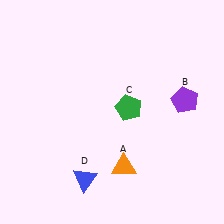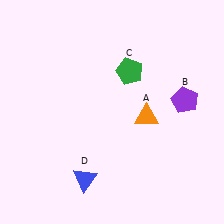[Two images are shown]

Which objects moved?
The objects that moved are: the orange triangle (A), the green pentagon (C).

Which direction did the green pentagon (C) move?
The green pentagon (C) moved up.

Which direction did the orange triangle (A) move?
The orange triangle (A) moved up.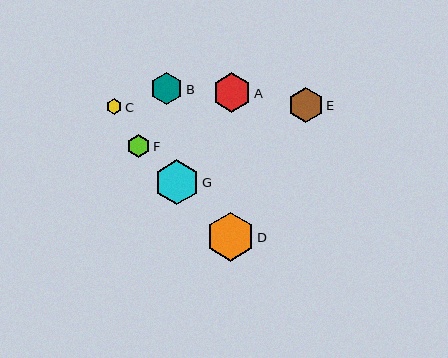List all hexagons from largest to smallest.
From largest to smallest: D, G, A, E, B, F, C.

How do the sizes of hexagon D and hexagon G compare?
Hexagon D and hexagon G are approximately the same size.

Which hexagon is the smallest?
Hexagon C is the smallest with a size of approximately 16 pixels.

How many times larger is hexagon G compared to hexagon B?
Hexagon G is approximately 1.4 times the size of hexagon B.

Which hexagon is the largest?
Hexagon D is the largest with a size of approximately 48 pixels.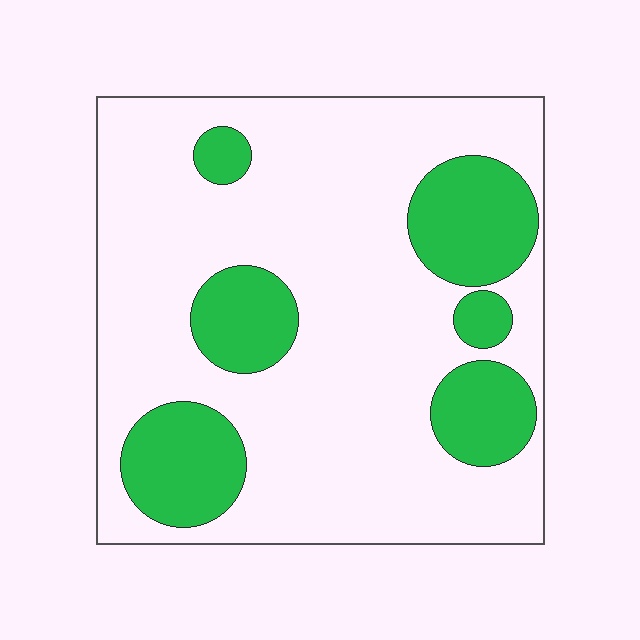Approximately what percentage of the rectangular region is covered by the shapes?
Approximately 25%.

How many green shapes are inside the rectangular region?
6.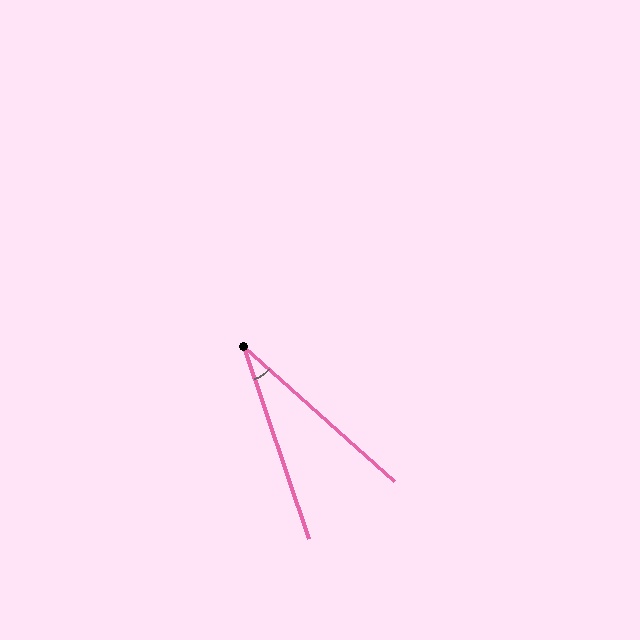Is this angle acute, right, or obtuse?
It is acute.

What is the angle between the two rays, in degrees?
Approximately 30 degrees.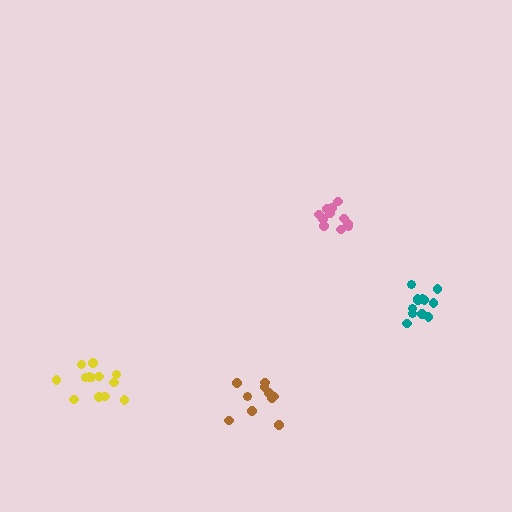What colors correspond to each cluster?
The clusters are colored: pink, yellow, teal, brown.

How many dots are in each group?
Group 1: 11 dots, Group 2: 13 dots, Group 3: 12 dots, Group 4: 10 dots (46 total).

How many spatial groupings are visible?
There are 4 spatial groupings.